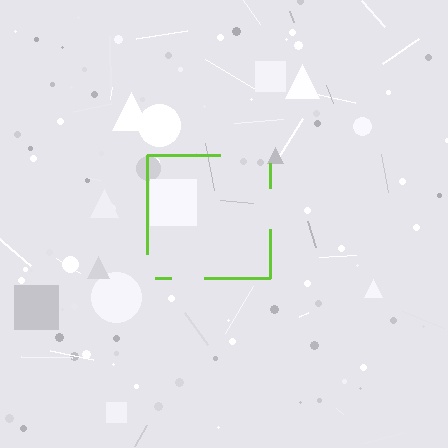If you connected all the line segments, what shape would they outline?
They would outline a square.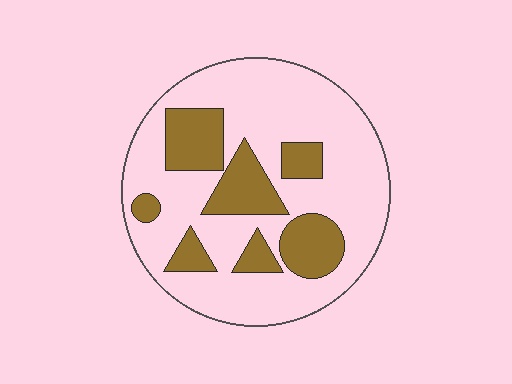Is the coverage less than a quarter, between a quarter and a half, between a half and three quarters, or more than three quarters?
Between a quarter and a half.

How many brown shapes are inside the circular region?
7.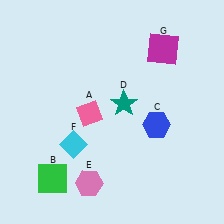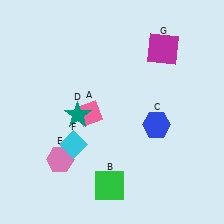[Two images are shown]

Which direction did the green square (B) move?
The green square (B) moved right.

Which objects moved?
The objects that moved are: the green square (B), the teal star (D), the pink hexagon (E).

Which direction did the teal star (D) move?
The teal star (D) moved left.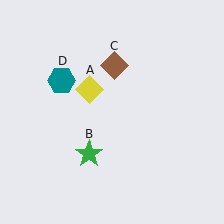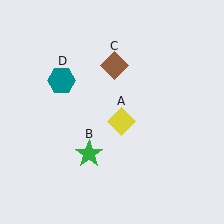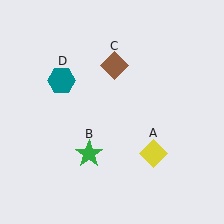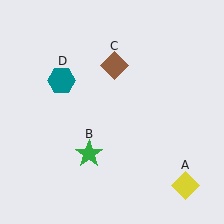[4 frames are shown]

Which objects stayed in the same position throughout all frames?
Green star (object B) and brown diamond (object C) and teal hexagon (object D) remained stationary.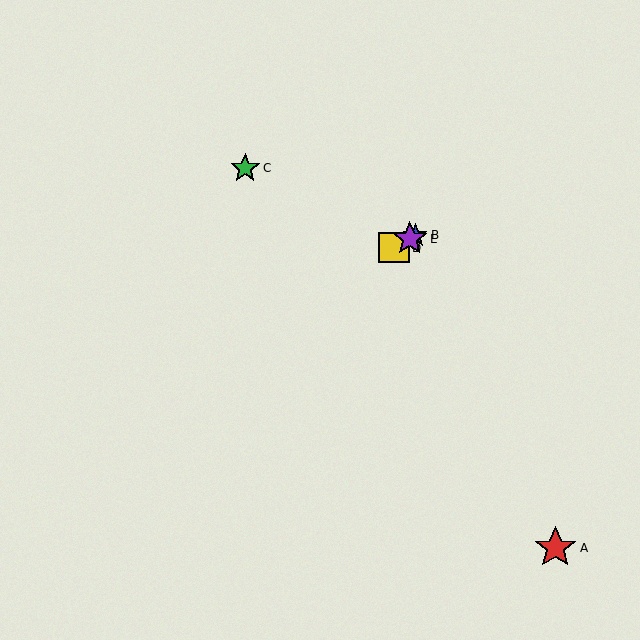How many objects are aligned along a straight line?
3 objects (B, D, E) are aligned along a straight line.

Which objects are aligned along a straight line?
Objects B, D, E are aligned along a straight line.